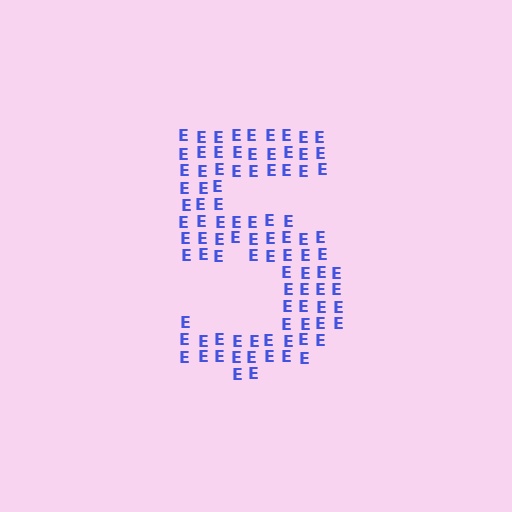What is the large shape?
The large shape is the digit 5.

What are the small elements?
The small elements are letter E's.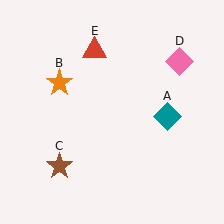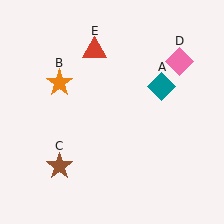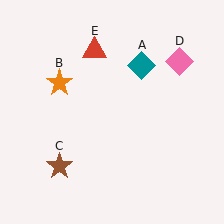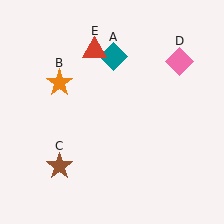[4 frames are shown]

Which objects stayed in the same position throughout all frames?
Orange star (object B) and brown star (object C) and pink diamond (object D) and red triangle (object E) remained stationary.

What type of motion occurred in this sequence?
The teal diamond (object A) rotated counterclockwise around the center of the scene.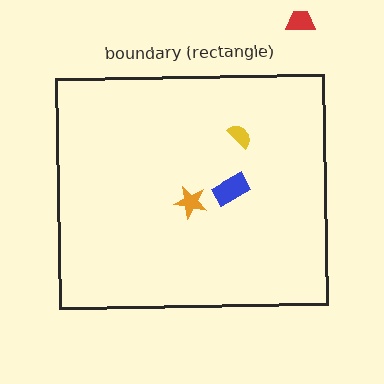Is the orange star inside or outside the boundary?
Inside.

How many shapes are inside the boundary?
3 inside, 1 outside.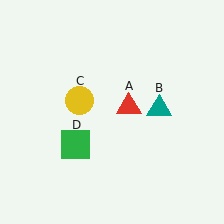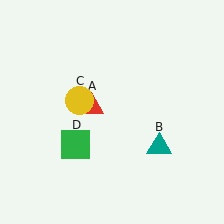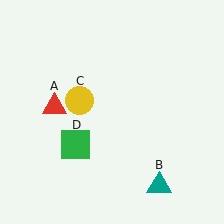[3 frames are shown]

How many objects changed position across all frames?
2 objects changed position: red triangle (object A), teal triangle (object B).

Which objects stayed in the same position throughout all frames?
Yellow circle (object C) and green square (object D) remained stationary.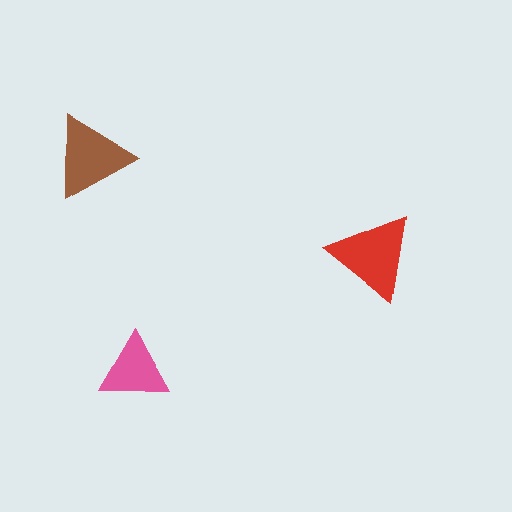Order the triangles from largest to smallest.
the red one, the brown one, the pink one.